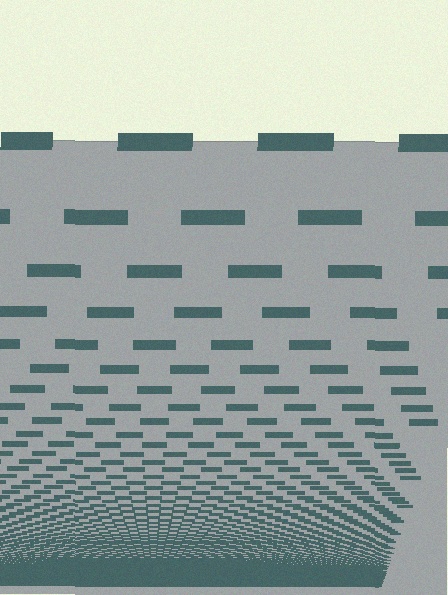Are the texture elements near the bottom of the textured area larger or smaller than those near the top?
Smaller. The gradient is inverted — elements near the bottom are smaller and denser.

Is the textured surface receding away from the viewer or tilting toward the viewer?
The surface appears to tilt toward the viewer. Texture elements get larger and sparser toward the top.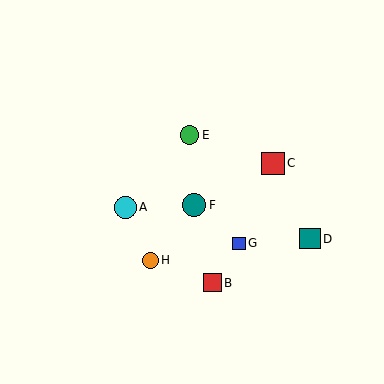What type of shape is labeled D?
Shape D is a teal square.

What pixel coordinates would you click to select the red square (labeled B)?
Click at (212, 283) to select the red square B.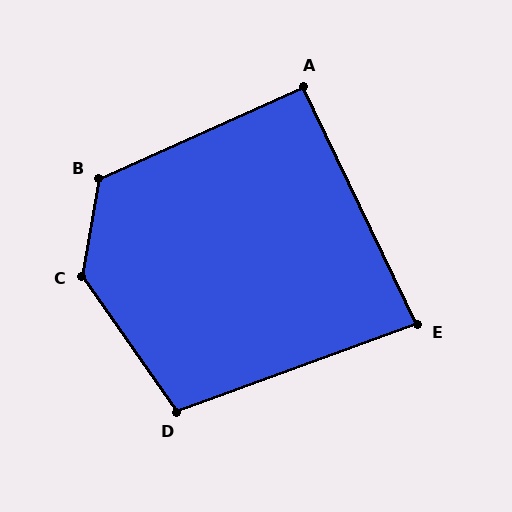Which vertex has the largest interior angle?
C, at approximately 135 degrees.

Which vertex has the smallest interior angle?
E, at approximately 84 degrees.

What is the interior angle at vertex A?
Approximately 91 degrees (approximately right).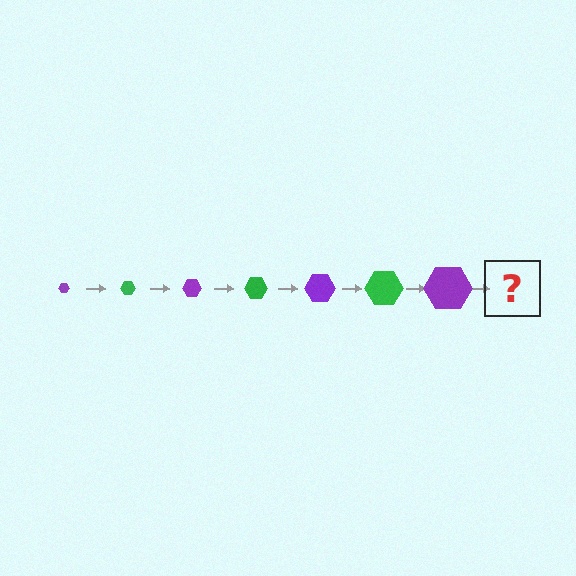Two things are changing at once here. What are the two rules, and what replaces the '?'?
The two rules are that the hexagon grows larger each step and the color cycles through purple and green. The '?' should be a green hexagon, larger than the previous one.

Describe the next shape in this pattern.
It should be a green hexagon, larger than the previous one.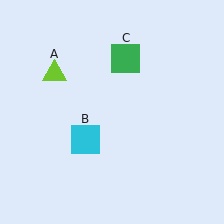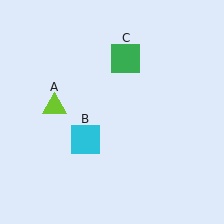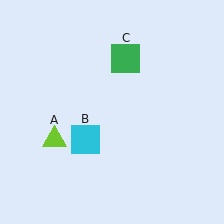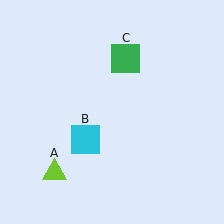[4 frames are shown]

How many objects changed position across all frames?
1 object changed position: lime triangle (object A).